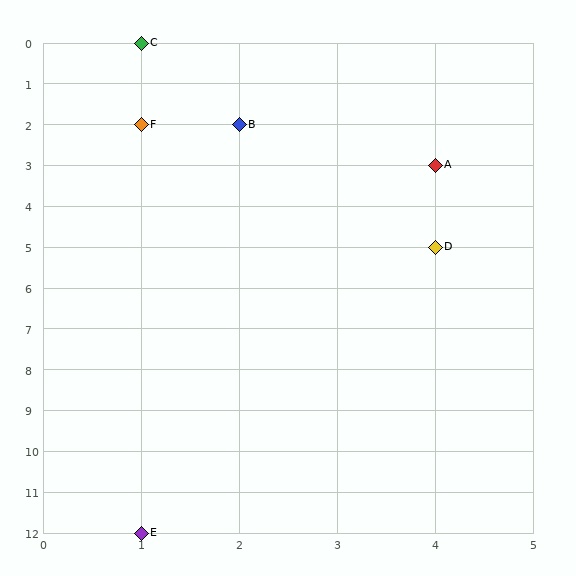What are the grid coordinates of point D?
Point D is at grid coordinates (4, 5).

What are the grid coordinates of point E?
Point E is at grid coordinates (1, 12).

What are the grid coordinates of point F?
Point F is at grid coordinates (1, 2).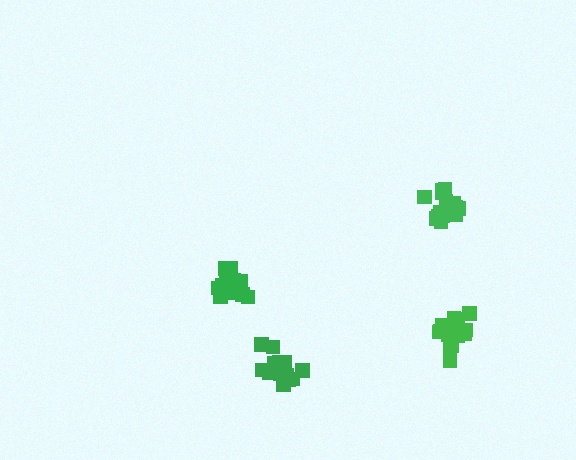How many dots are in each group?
Group 1: 15 dots, Group 2: 15 dots, Group 3: 17 dots, Group 4: 15 dots (62 total).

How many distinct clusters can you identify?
There are 4 distinct clusters.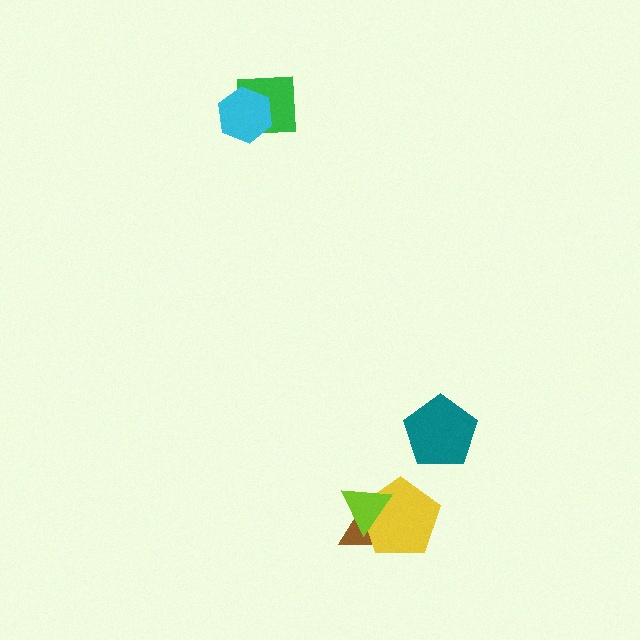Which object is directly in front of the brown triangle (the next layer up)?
The yellow pentagon is directly in front of the brown triangle.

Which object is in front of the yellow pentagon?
The lime triangle is in front of the yellow pentagon.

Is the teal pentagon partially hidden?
No, no other shape covers it.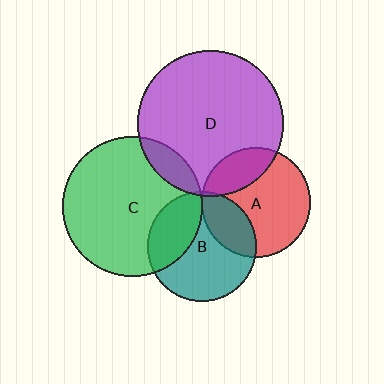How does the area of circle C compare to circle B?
Approximately 1.6 times.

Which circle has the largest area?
Circle D (purple).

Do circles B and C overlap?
Yes.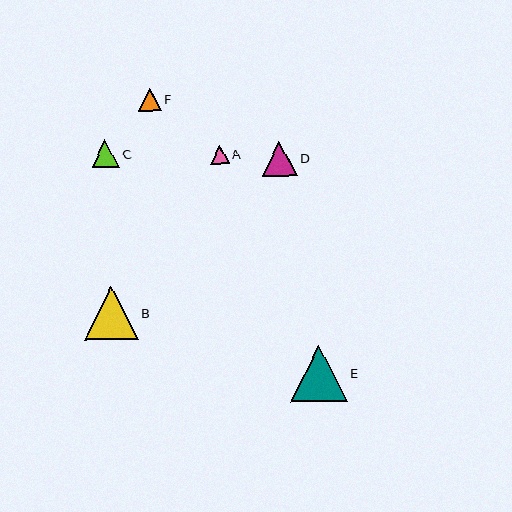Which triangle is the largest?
Triangle E is the largest with a size of approximately 56 pixels.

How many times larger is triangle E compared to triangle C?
Triangle E is approximately 2.0 times the size of triangle C.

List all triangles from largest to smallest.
From largest to smallest: E, B, D, C, F, A.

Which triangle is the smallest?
Triangle A is the smallest with a size of approximately 19 pixels.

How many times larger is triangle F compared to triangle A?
Triangle F is approximately 1.2 times the size of triangle A.